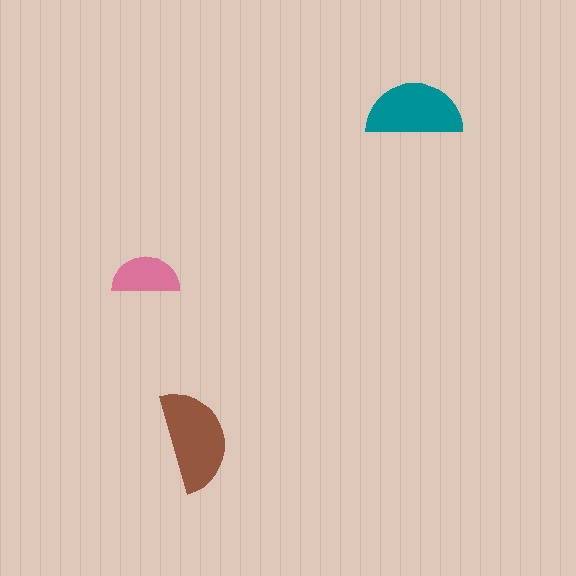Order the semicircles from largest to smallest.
the brown one, the teal one, the pink one.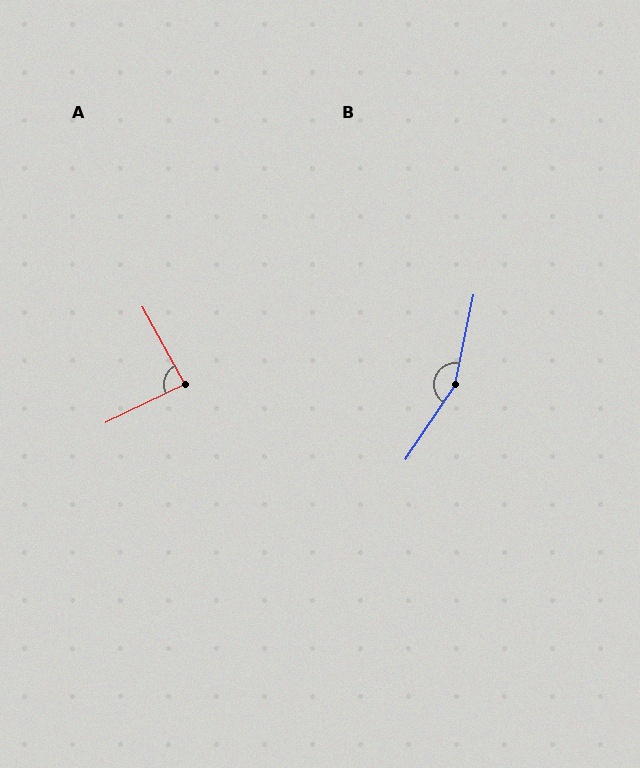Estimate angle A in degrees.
Approximately 87 degrees.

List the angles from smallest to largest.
A (87°), B (158°).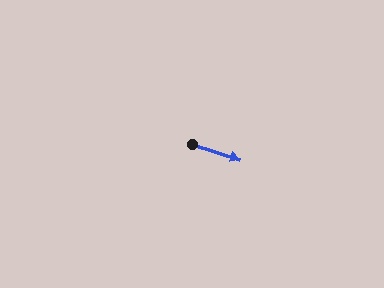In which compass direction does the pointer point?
East.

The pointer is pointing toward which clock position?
Roughly 4 o'clock.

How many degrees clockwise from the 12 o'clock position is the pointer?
Approximately 108 degrees.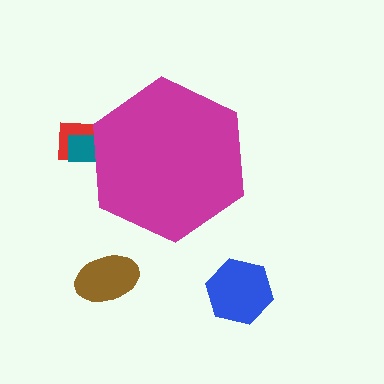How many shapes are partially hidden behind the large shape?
2 shapes are partially hidden.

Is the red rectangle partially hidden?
Yes, the red rectangle is partially hidden behind the magenta hexagon.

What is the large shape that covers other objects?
A magenta hexagon.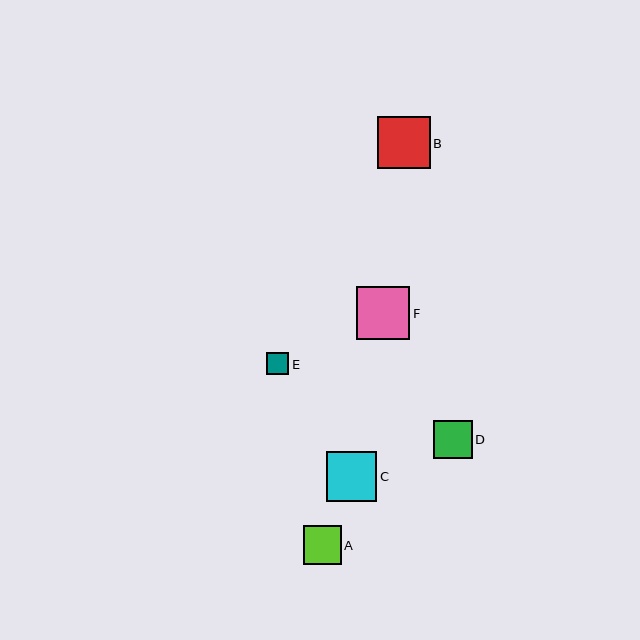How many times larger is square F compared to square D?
Square F is approximately 1.4 times the size of square D.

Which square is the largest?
Square F is the largest with a size of approximately 53 pixels.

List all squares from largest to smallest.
From largest to smallest: F, B, C, D, A, E.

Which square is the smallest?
Square E is the smallest with a size of approximately 22 pixels.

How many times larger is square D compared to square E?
Square D is approximately 1.7 times the size of square E.